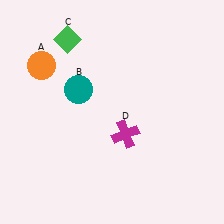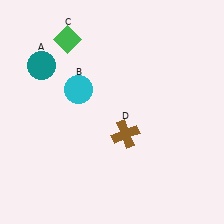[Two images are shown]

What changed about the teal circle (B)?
In Image 1, B is teal. In Image 2, it changed to cyan.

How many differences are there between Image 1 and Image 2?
There are 3 differences between the two images.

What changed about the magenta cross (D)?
In Image 1, D is magenta. In Image 2, it changed to brown.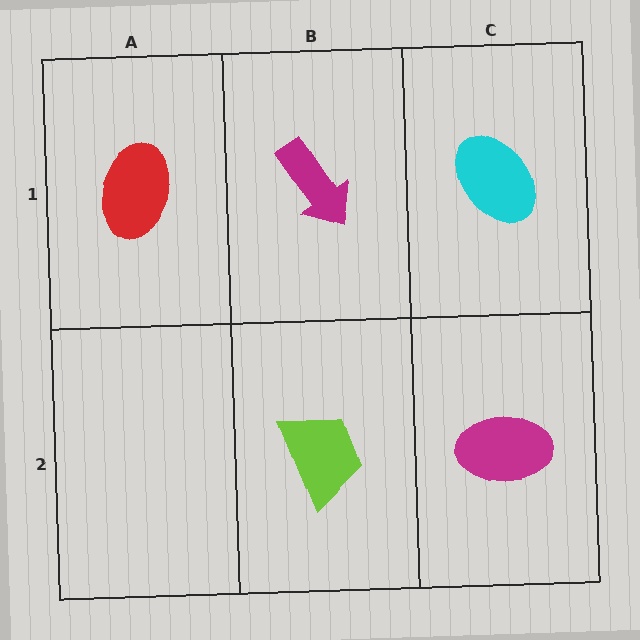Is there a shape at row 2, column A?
No, that cell is empty.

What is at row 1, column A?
A red ellipse.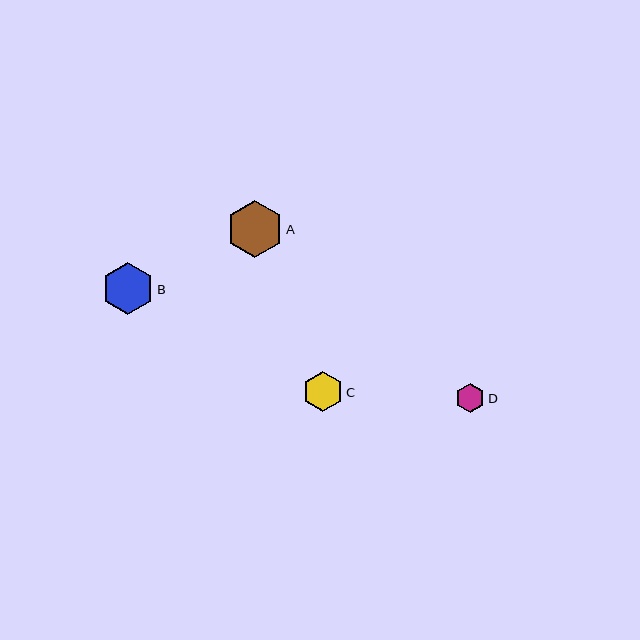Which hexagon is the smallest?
Hexagon D is the smallest with a size of approximately 29 pixels.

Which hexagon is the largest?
Hexagon A is the largest with a size of approximately 57 pixels.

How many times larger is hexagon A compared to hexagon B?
Hexagon A is approximately 1.1 times the size of hexagon B.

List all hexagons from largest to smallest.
From largest to smallest: A, B, C, D.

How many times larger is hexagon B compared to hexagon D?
Hexagon B is approximately 1.8 times the size of hexagon D.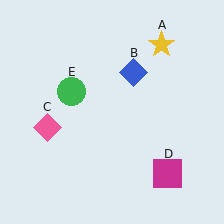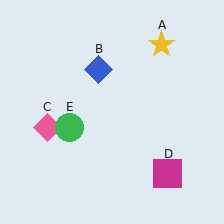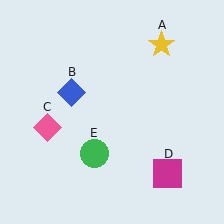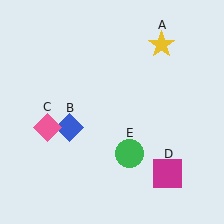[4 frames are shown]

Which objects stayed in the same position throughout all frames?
Yellow star (object A) and pink diamond (object C) and magenta square (object D) remained stationary.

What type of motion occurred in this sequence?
The blue diamond (object B), green circle (object E) rotated counterclockwise around the center of the scene.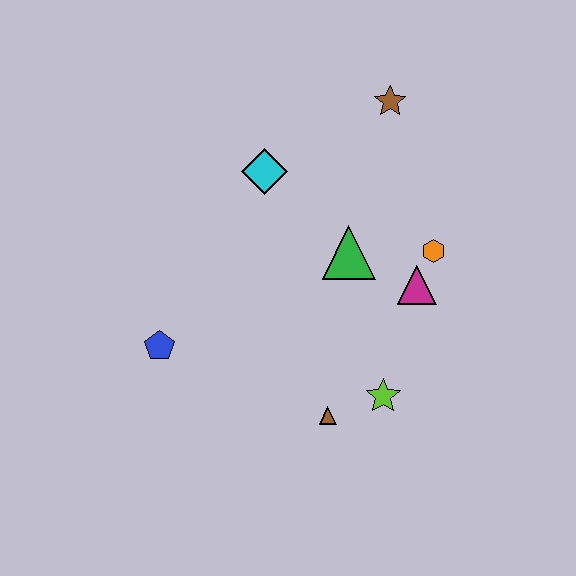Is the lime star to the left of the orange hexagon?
Yes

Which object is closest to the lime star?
The brown triangle is closest to the lime star.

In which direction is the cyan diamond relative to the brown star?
The cyan diamond is to the left of the brown star.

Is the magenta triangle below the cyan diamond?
Yes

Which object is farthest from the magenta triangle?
The blue pentagon is farthest from the magenta triangle.